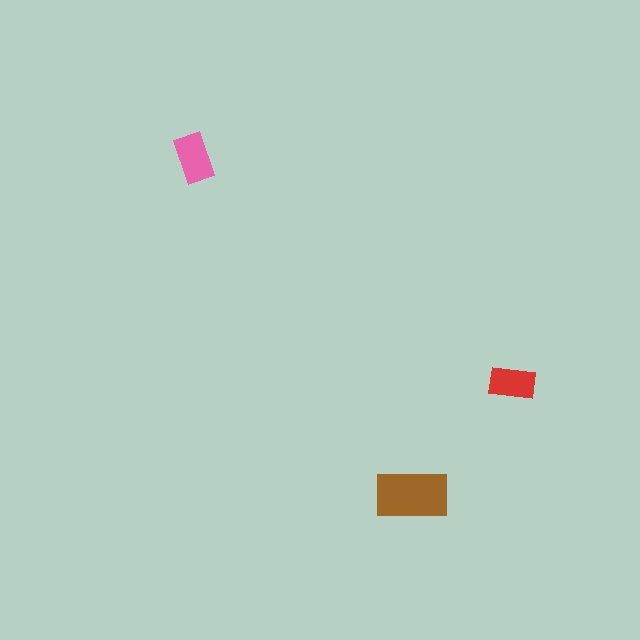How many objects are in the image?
There are 3 objects in the image.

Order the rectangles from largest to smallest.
the brown one, the pink one, the red one.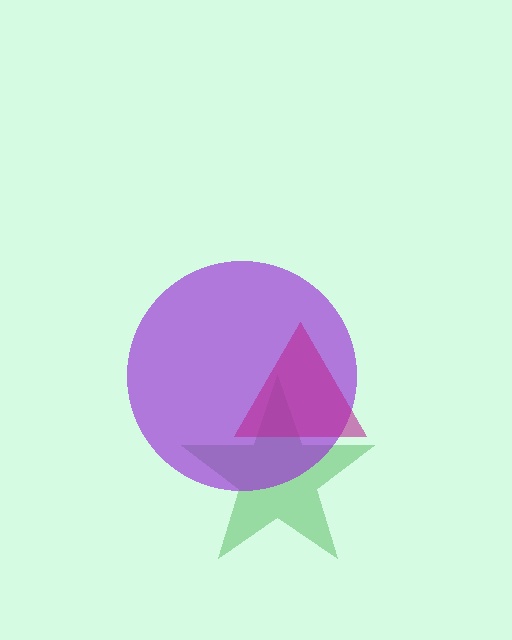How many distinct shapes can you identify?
There are 3 distinct shapes: a green star, a purple circle, a magenta triangle.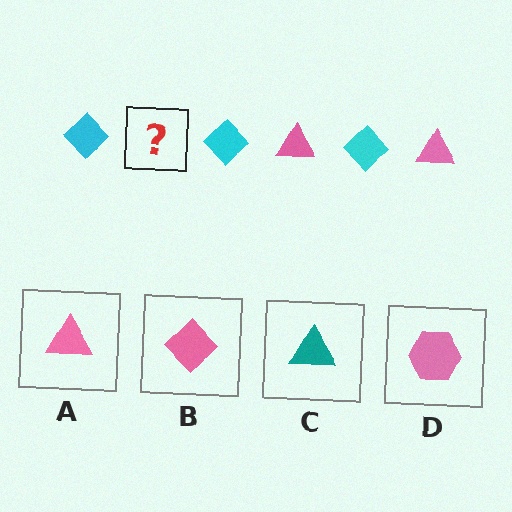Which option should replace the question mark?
Option A.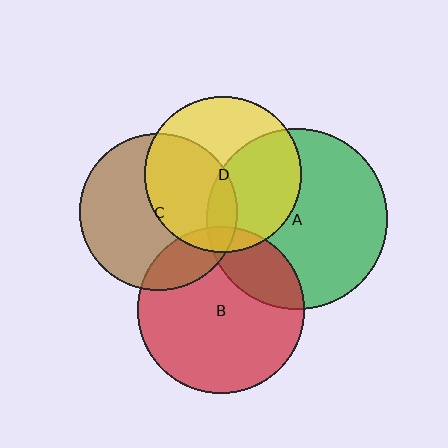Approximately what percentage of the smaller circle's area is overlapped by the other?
Approximately 10%.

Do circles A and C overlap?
Yes.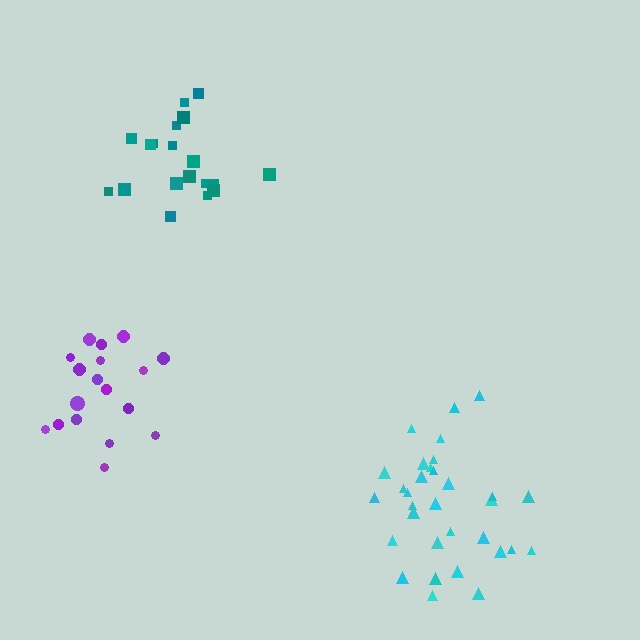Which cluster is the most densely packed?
Purple.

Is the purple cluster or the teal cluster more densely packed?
Purple.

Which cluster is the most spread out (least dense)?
Teal.